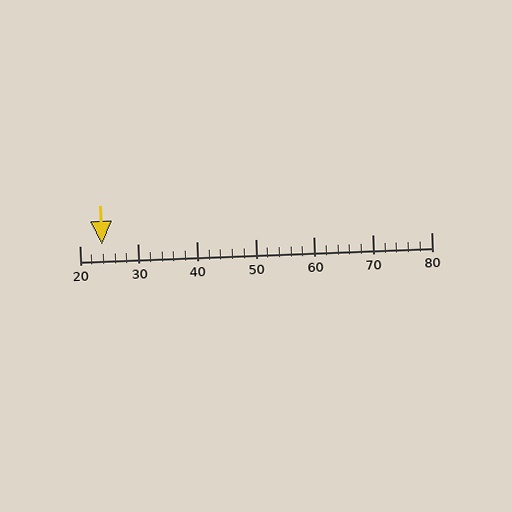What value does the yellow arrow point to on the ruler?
The yellow arrow points to approximately 24.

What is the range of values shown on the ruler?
The ruler shows values from 20 to 80.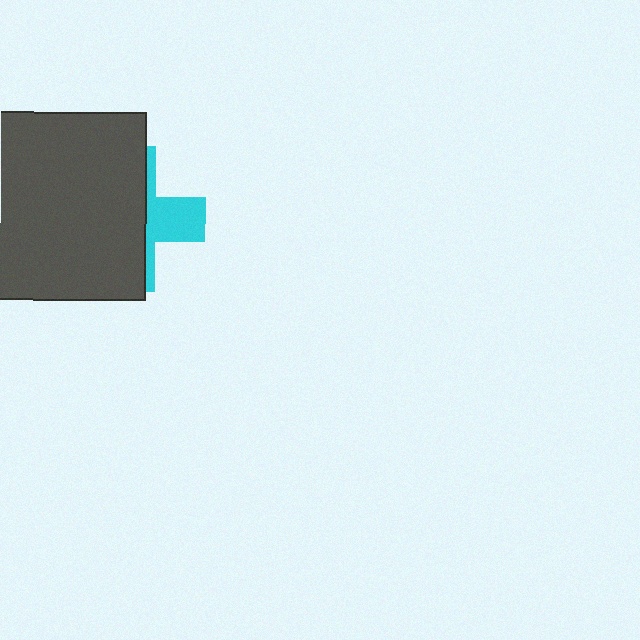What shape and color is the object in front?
The object in front is a dark gray square.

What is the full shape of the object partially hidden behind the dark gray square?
The partially hidden object is a cyan cross.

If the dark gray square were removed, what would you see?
You would see the complete cyan cross.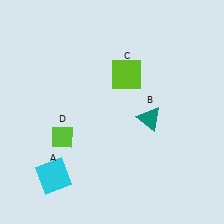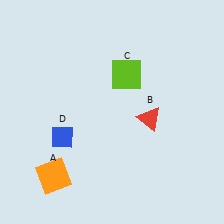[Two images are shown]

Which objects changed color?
A changed from cyan to orange. B changed from teal to red. D changed from lime to blue.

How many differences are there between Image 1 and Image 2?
There are 3 differences between the two images.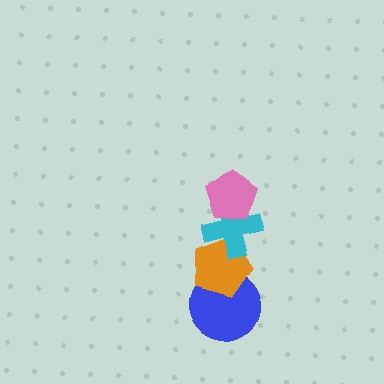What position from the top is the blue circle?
The blue circle is 4th from the top.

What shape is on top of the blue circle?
The orange pentagon is on top of the blue circle.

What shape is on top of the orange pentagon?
The cyan cross is on top of the orange pentagon.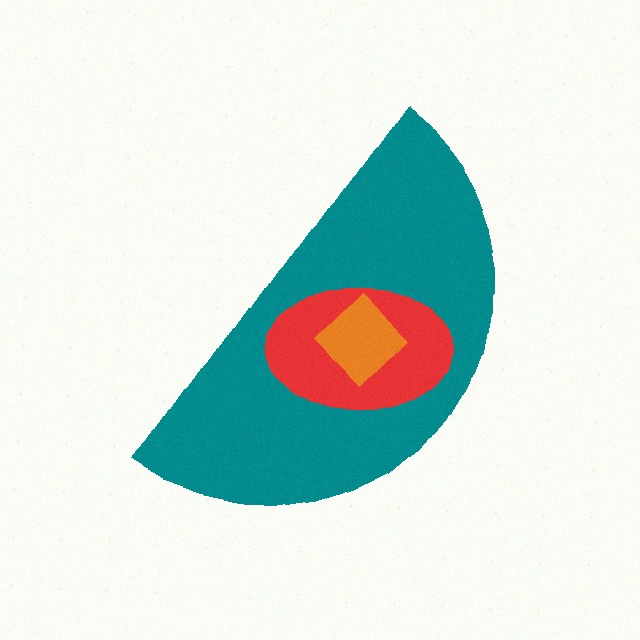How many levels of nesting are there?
3.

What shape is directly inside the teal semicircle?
The red ellipse.